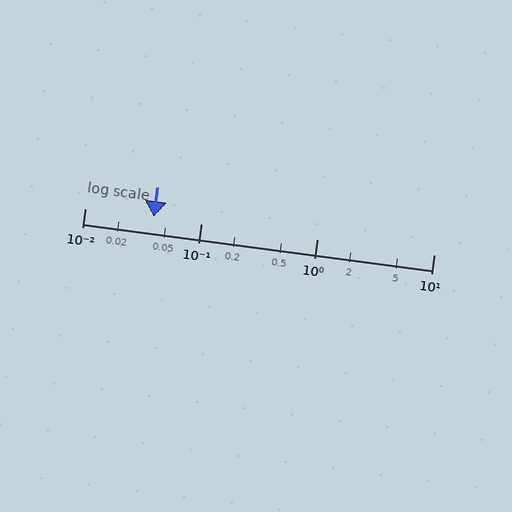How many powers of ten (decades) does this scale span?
The scale spans 3 decades, from 0.01 to 10.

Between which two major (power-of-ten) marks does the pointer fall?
The pointer is between 0.01 and 0.1.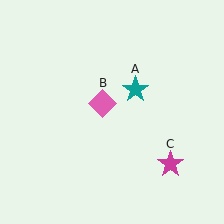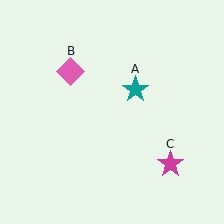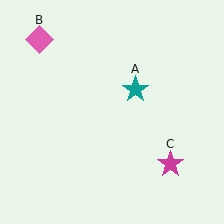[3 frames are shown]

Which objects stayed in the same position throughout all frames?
Teal star (object A) and magenta star (object C) remained stationary.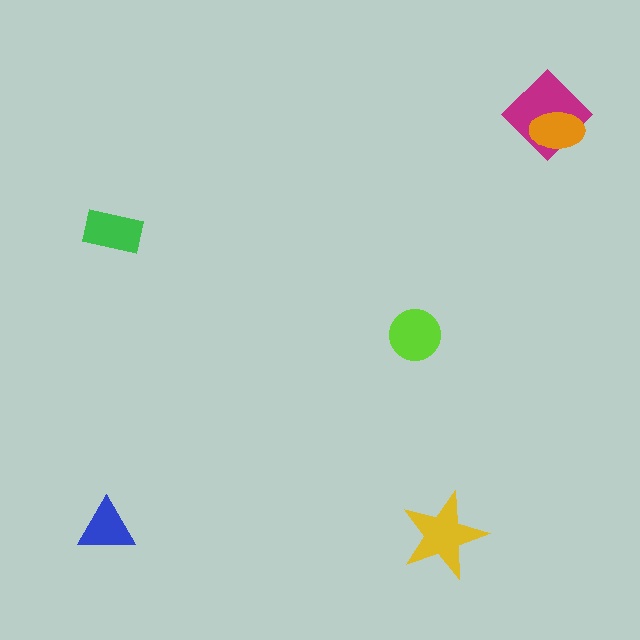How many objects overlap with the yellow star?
0 objects overlap with the yellow star.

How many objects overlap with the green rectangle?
0 objects overlap with the green rectangle.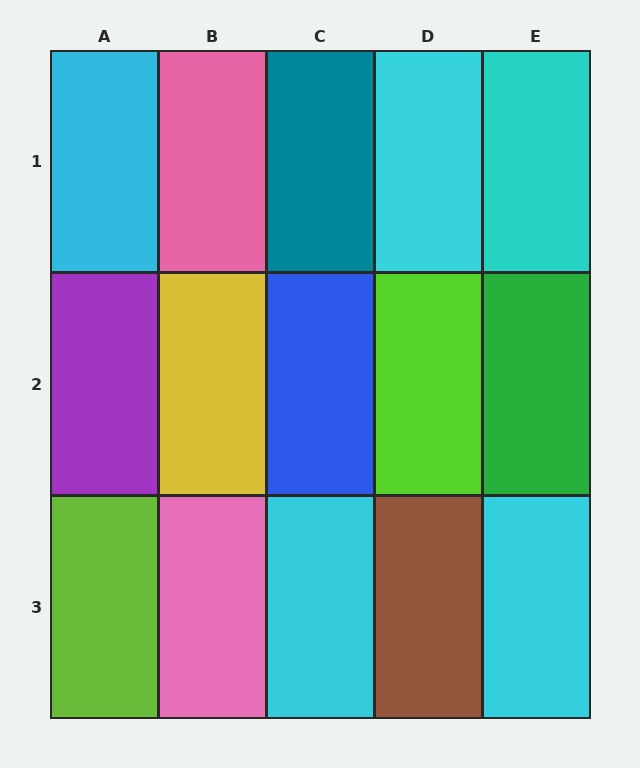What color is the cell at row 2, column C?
Blue.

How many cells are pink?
2 cells are pink.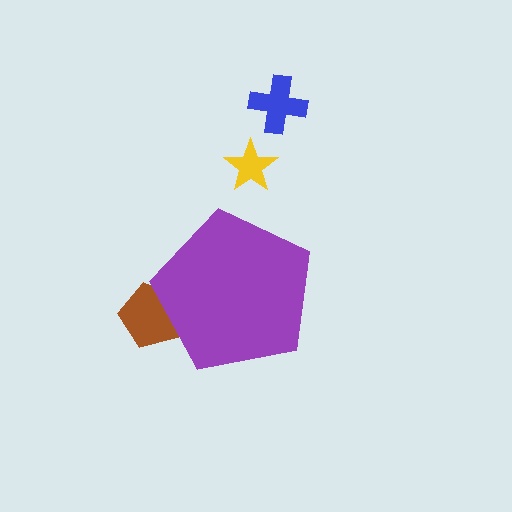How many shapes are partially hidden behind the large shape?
1 shape is partially hidden.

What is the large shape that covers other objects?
A purple pentagon.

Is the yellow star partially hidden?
No, the yellow star is fully visible.